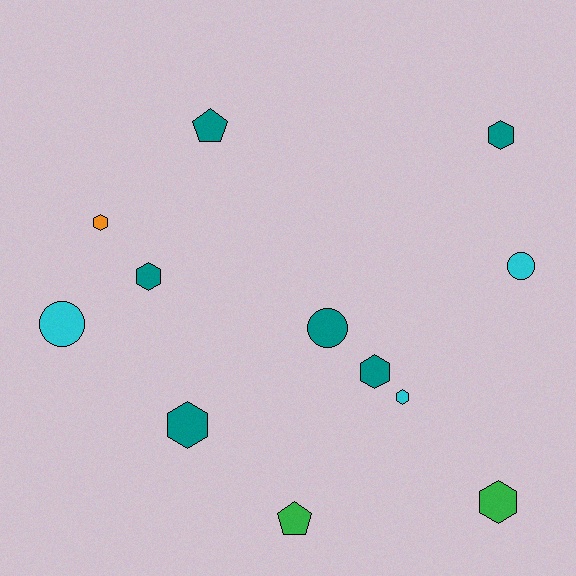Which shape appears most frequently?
Hexagon, with 7 objects.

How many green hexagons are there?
There is 1 green hexagon.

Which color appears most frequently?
Teal, with 6 objects.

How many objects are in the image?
There are 12 objects.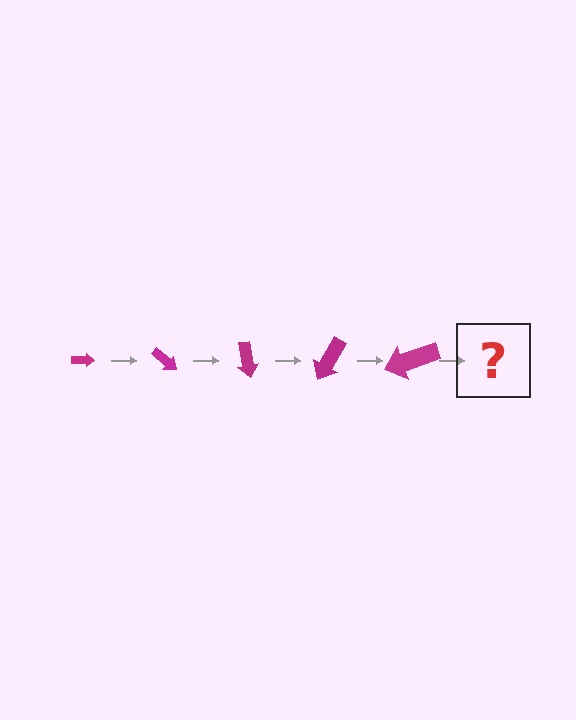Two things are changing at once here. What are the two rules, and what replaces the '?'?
The two rules are that the arrow grows larger each step and it rotates 40 degrees each step. The '?' should be an arrow, larger than the previous one and rotated 200 degrees from the start.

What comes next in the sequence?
The next element should be an arrow, larger than the previous one and rotated 200 degrees from the start.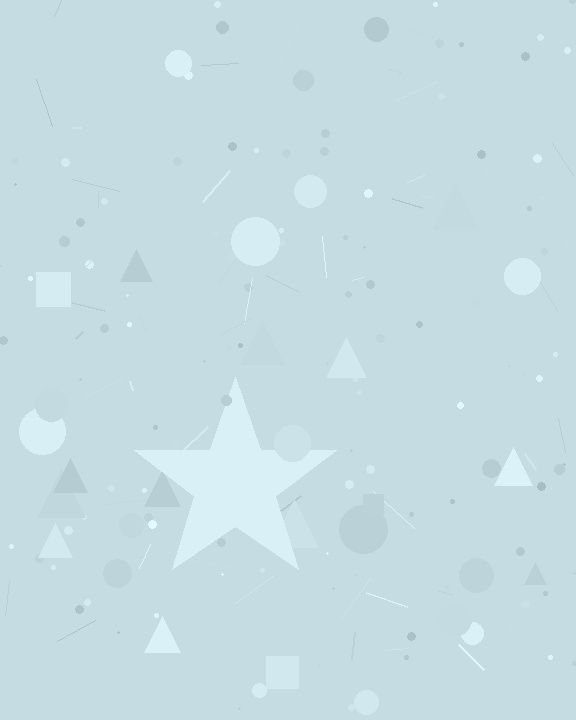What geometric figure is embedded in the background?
A star is embedded in the background.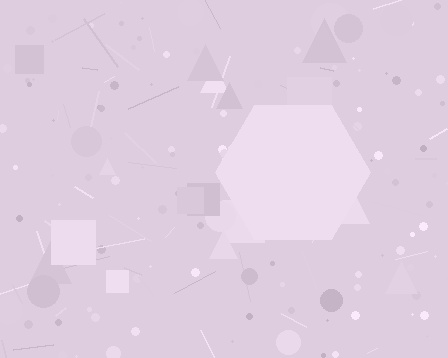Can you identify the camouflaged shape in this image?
The camouflaged shape is a hexagon.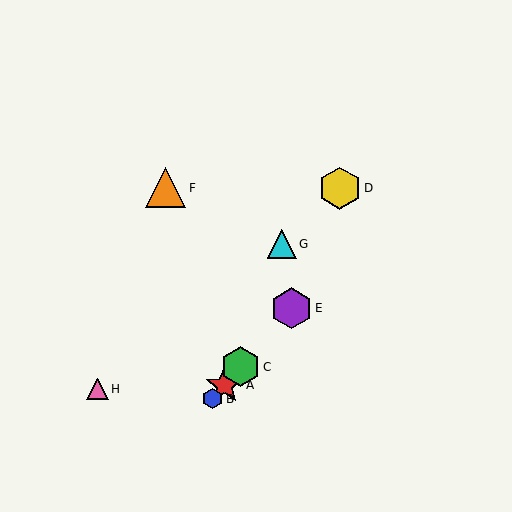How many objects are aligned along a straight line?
4 objects (A, B, C, E) are aligned along a straight line.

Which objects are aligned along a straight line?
Objects A, B, C, E are aligned along a straight line.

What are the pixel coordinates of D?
Object D is at (340, 188).